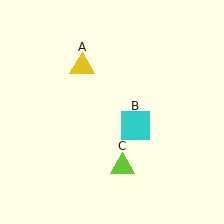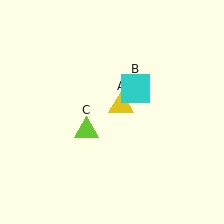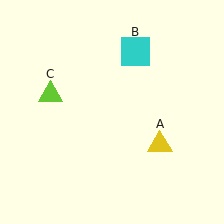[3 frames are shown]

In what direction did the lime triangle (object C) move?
The lime triangle (object C) moved up and to the left.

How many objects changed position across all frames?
3 objects changed position: yellow triangle (object A), cyan square (object B), lime triangle (object C).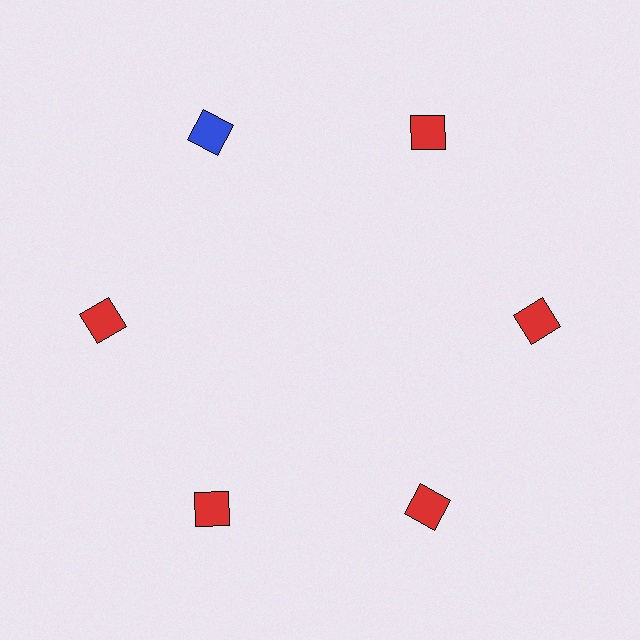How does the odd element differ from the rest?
It has a different color: blue instead of red.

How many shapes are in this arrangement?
There are 6 shapes arranged in a ring pattern.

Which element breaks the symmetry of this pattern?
The blue square at roughly the 11 o'clock position breaks the symmetry. All other shapes are red squares.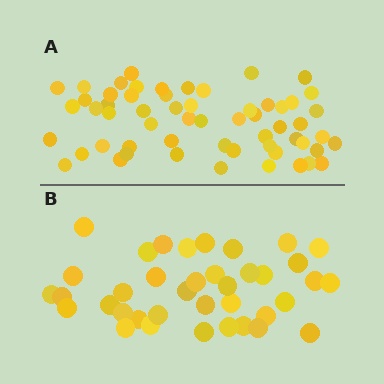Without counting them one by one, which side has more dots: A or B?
Region A (the top region) has more dots.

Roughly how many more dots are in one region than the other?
Region A has approximately 20 more dots than region B.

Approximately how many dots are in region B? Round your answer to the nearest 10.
About 40 dots. (The exact count is 38, which rounds to 40.)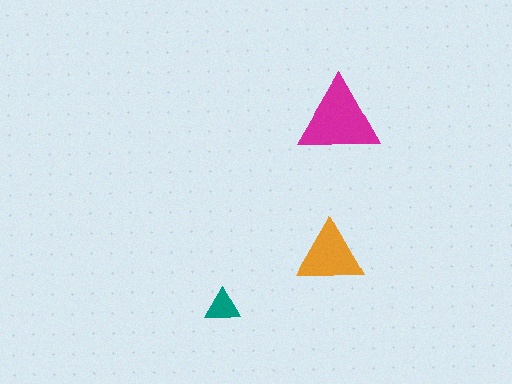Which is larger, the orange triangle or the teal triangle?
The orange one.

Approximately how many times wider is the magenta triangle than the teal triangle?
About 2.5 times wider.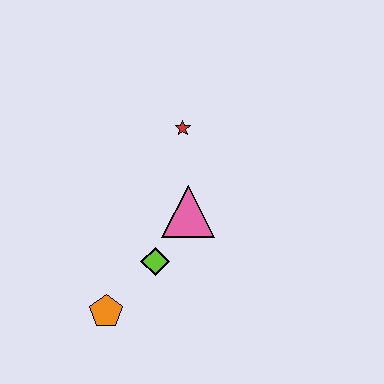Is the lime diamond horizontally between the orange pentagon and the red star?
Yes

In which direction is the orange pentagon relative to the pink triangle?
The orange pentagon is below the pink triangle.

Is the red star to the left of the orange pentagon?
No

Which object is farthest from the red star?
The orange pentagon is farthest from the red star.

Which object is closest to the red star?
The pink triangle is closest to the red star.